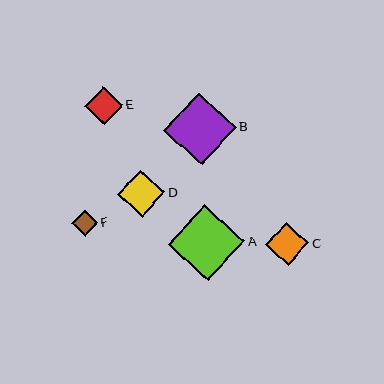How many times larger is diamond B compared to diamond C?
Diamond B is approximately 1.7 times the size of diamond C.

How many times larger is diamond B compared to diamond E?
Diamond B is approximately 1.9 times the size of diamond E.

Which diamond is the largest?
Diamond A is the largest with a size of approximately 76 pixels.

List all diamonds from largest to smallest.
From largest to smallest: A, B, D, C, E, F.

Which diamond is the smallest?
Diamond F is the smallest with a size of approximately 25 pixels.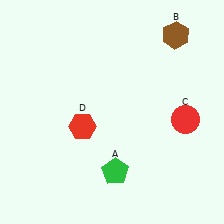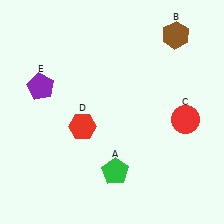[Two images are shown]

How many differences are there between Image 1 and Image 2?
There is 1 difference between the two images.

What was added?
A purple pentagon (E) was added in Image 2.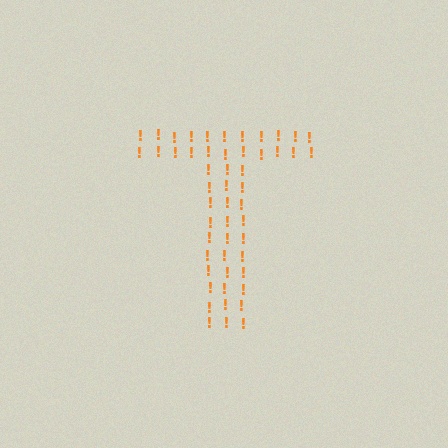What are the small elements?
The small elements are exclamation marks.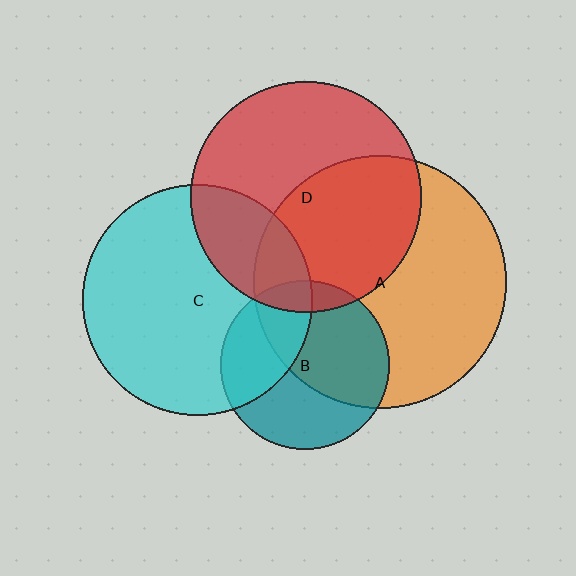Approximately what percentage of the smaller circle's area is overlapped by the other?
Approximately 55%.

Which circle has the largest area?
Circle A (orange).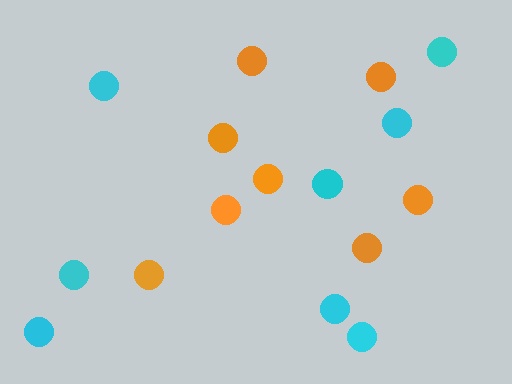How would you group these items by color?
There are 2 groups: one group of orange circles (8) and one group of cyan circles (8).